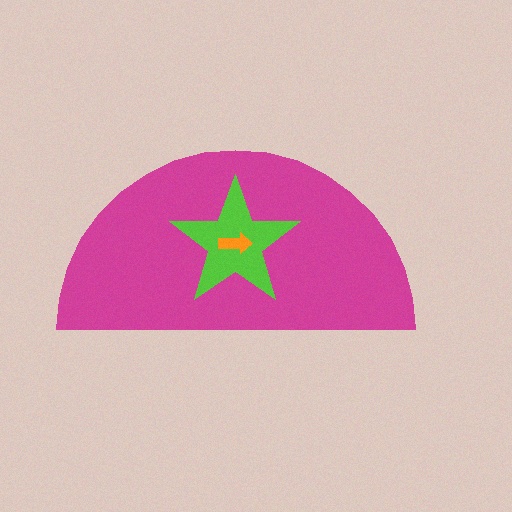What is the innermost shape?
The orange arrow.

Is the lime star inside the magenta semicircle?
Yes.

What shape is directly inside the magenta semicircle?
The lime star.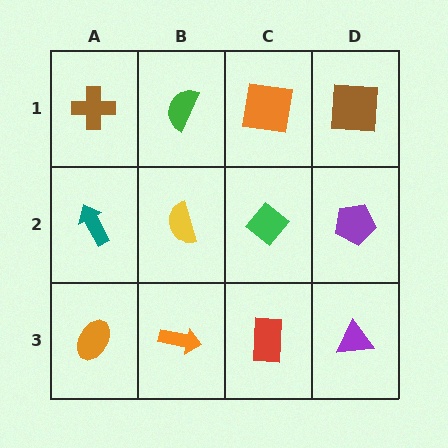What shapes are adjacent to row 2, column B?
A green semicircle (row 1, column B), an orange arrow (row 3, column B), a teal arrow (row 2, column A), a green diamond (row 2, column C).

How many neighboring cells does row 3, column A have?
2.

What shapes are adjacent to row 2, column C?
An orange square (row 1, column C), a red rectangle (row 3, column C), a yellow semicircle (row 2, column B), a purple pentagon (row 2, column D).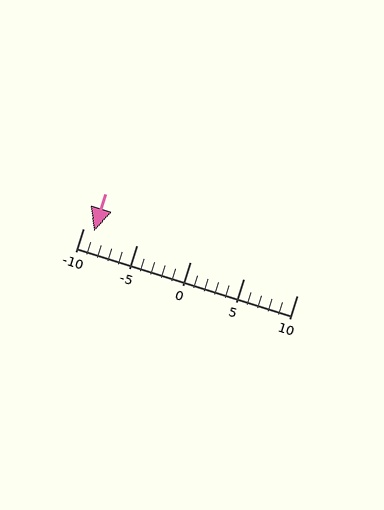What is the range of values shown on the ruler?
The ruler shows values from -10 to 10.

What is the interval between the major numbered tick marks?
The major tick marks are spaced 5 units apart.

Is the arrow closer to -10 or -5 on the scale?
The arrow is closer to -10.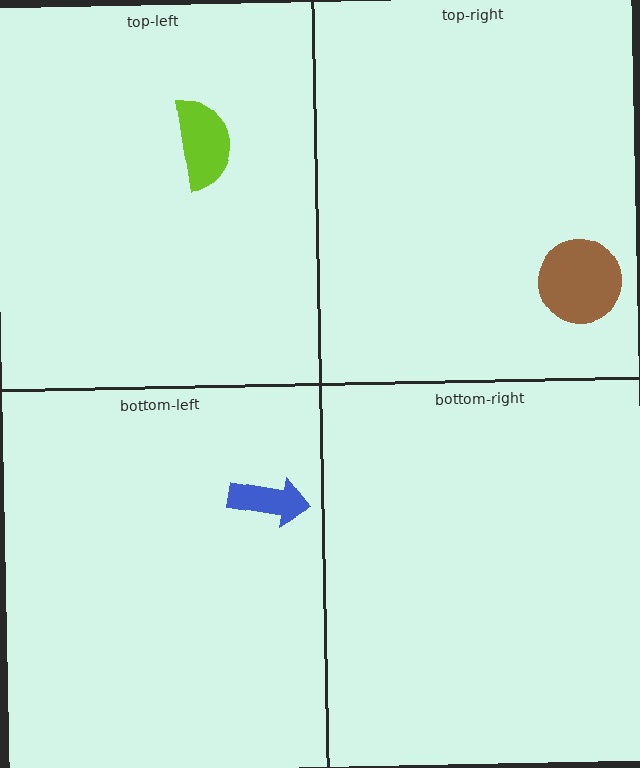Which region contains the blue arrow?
The bottom-left region.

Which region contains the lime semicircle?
The top-left region.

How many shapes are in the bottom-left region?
1.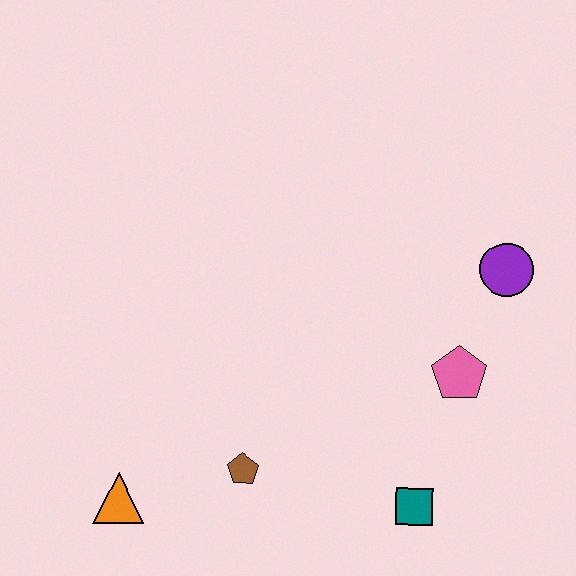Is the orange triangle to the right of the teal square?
No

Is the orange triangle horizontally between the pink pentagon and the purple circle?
No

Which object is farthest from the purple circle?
The orange triangle is farthest from the purple circle.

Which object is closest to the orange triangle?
The brown pentagon is closest to the orange triangle.